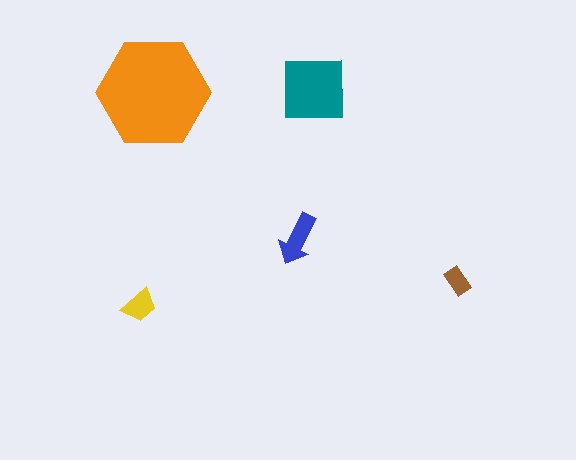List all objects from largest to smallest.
The orange hexagon, the teal square, the blue arrow, the yellow trapezoid, the brown rectangle.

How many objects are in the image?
There are 5 objects in the image.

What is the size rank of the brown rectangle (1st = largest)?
5th.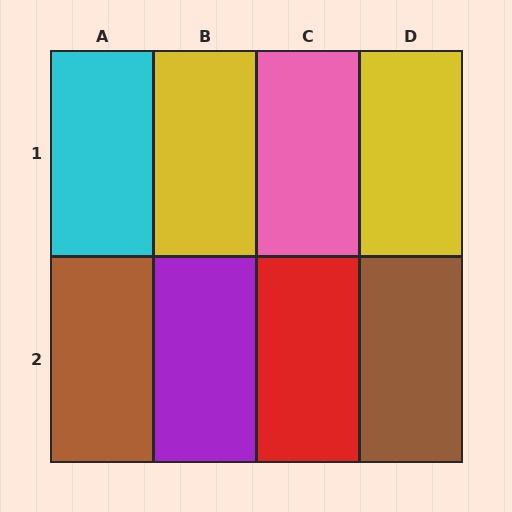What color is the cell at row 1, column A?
Cyan.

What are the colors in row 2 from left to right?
Brown, purple, red, brown.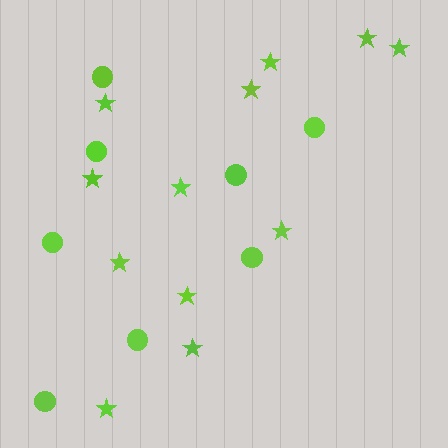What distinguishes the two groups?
There are 2 groups: one group of stars (12) and one group of circles (8).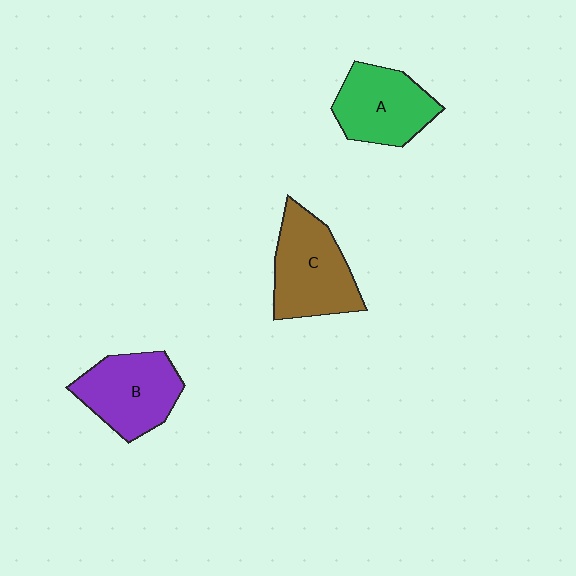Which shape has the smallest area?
Shape A (green).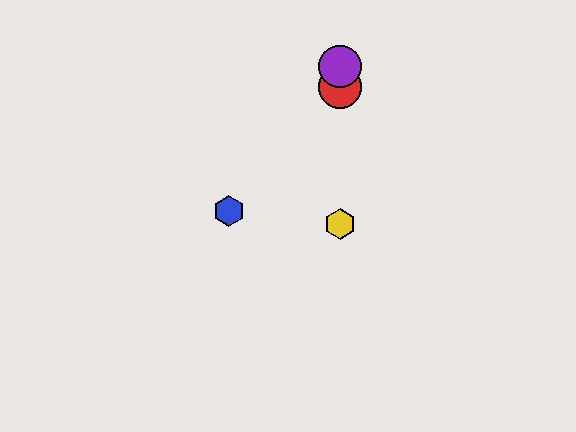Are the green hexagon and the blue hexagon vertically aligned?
No, the green hexagon is at x≈340 and the blue hexagon is at x≈229.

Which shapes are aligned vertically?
The red circle, the green hexagon, the yellow hexagon, the purple circle are aligned vertically.